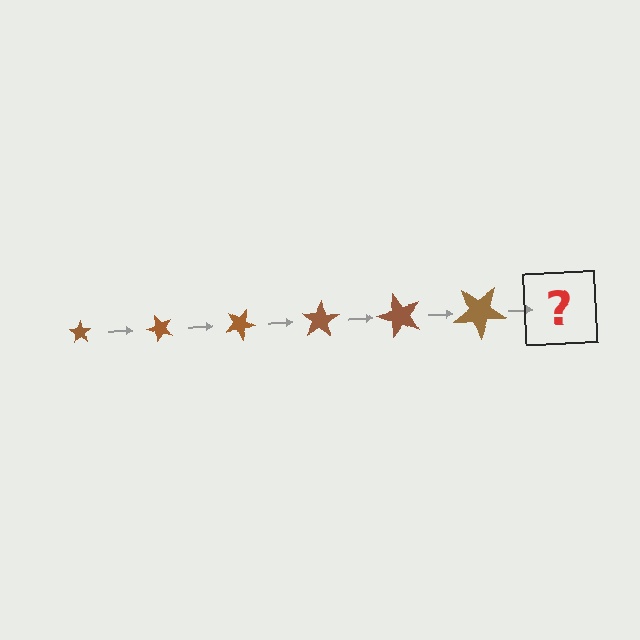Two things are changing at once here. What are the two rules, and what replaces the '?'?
The two rules are that the star grows larger each step and it rotates 50 degrees each step. The '?' should be a star, larger than the previous one and rotated 300 degrees from the start.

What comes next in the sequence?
The next element should be a star, larger than the previous one and rotated 300 degrees from the start.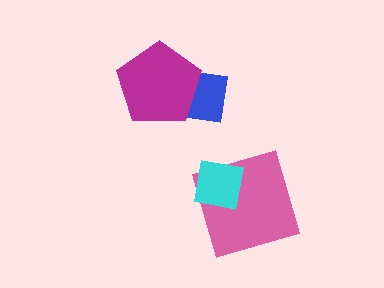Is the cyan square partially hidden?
No, no other shape covers it.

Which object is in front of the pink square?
The cyan square is in front of the pink square.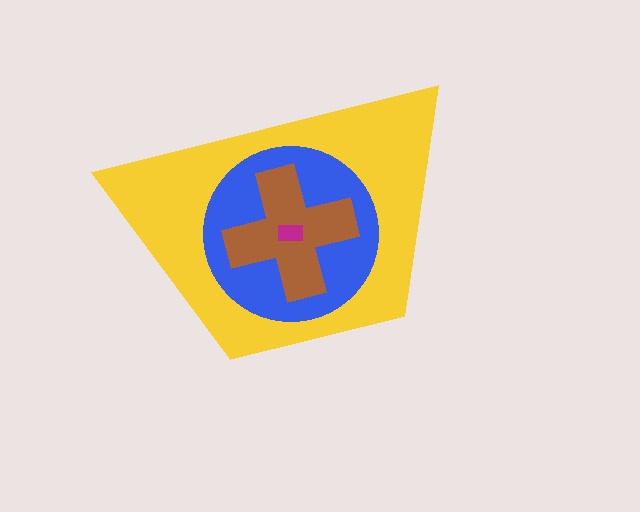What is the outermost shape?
The yellow trapezoid.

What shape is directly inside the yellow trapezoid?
The blue circle.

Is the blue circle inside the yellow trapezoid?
Yes.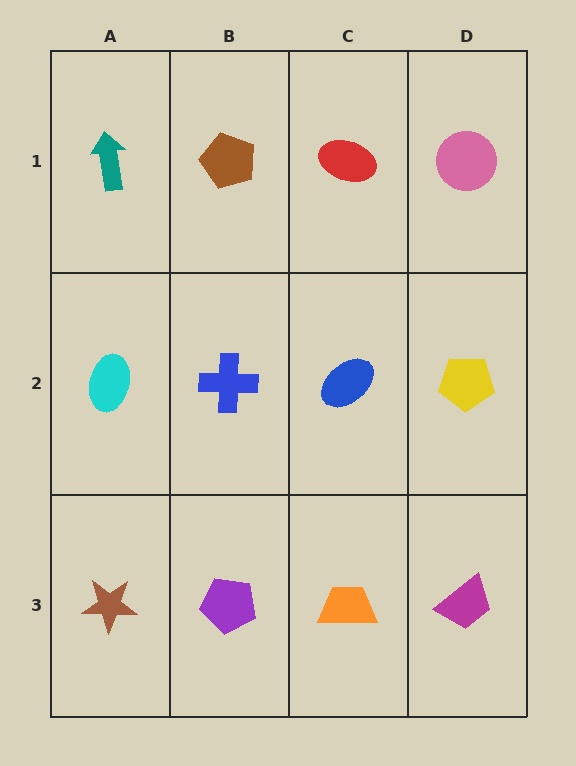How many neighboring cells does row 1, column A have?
2.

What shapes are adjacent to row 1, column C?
A blue ellipse (row 2, column C), a brown pentagon (row 1, column B), a pink circle (row 1, column D).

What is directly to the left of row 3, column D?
An orange trapezoid.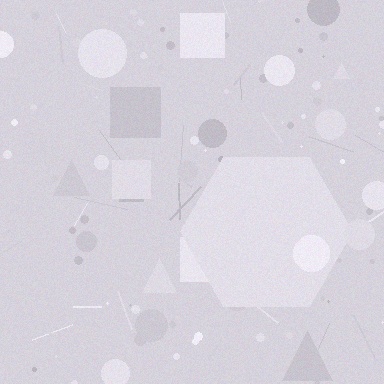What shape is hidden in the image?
A hexagon is hidden in the image.